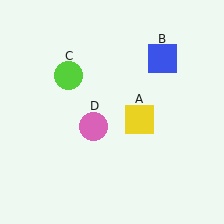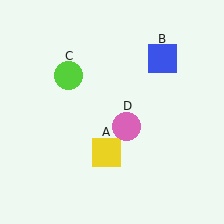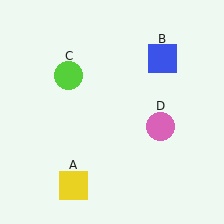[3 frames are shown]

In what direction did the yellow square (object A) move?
The yellow square (object A) moved down and to the left.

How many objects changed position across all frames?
2 objects changed position: yellow square (object A), pink circle (object D).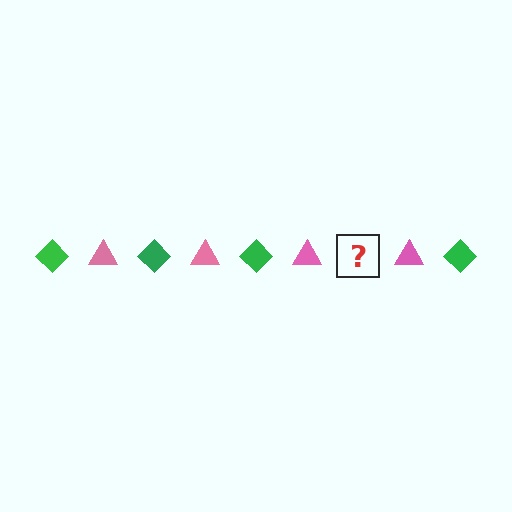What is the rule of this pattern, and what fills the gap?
The rule is that the pattern alternates between green diamond and pink triangle. The gap should be filled with a green diamond.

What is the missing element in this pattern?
The missing element is a green diamond.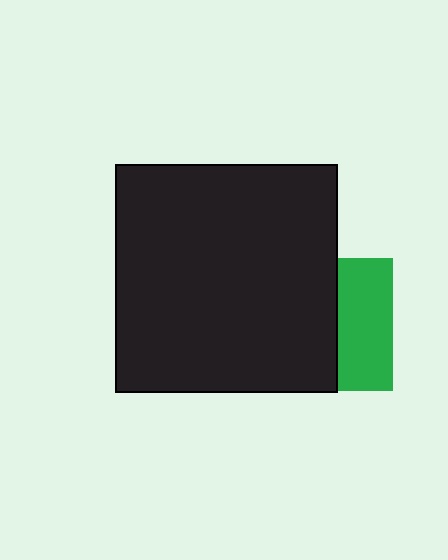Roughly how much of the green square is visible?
A small part of it is visible (roughly 42%).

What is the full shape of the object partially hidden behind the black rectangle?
The partially hidden object is a green square.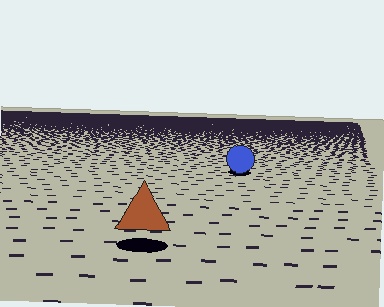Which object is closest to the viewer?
The brown triangle is closest. The texture marks near it are larger and more spread out.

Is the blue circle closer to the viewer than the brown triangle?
No. The brown triangle is closer — you can tell from the texture gradient: the ground texture is coarser near it.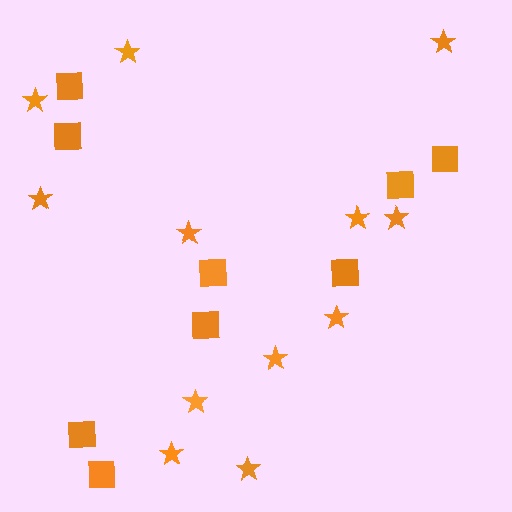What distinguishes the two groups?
There are 2 groups: one group of stars (12) and one group of squares (9).